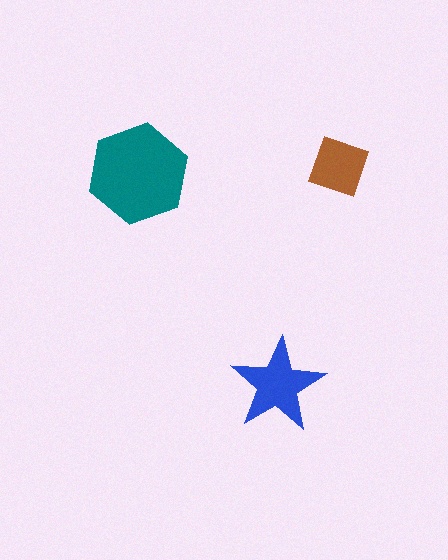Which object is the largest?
The teal hexagon.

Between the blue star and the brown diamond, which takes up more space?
The blue star.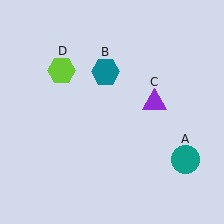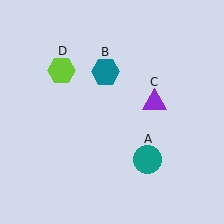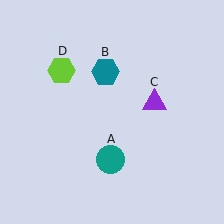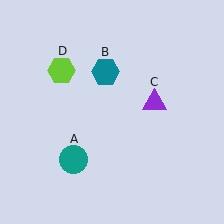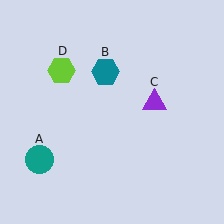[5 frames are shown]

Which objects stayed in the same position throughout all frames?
Teal hexagon (object B) and purple triangle (object C) and lime hexagon (object D) remained stationary.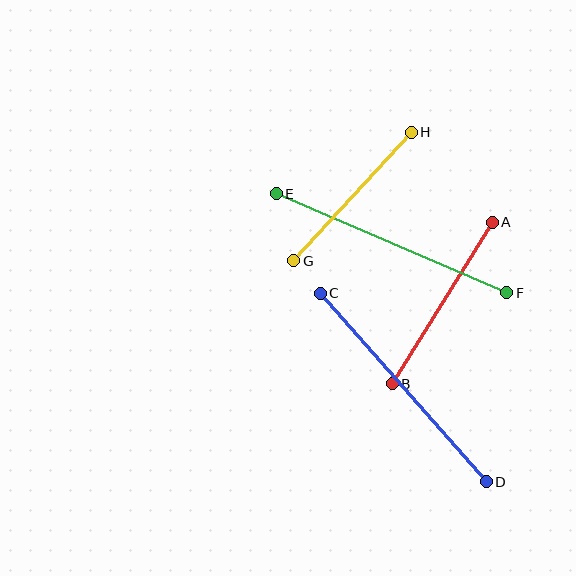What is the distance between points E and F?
The distance is approximately 250 pixels.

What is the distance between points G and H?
The distance is approximately 174 pixels.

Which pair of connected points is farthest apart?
Points C and D are farthest apart.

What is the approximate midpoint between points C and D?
The midpoint is at approximately (403, 388) pixels.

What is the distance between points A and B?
The distance is approximately 190 pixels.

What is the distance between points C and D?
The distance is approximately 252 pixels.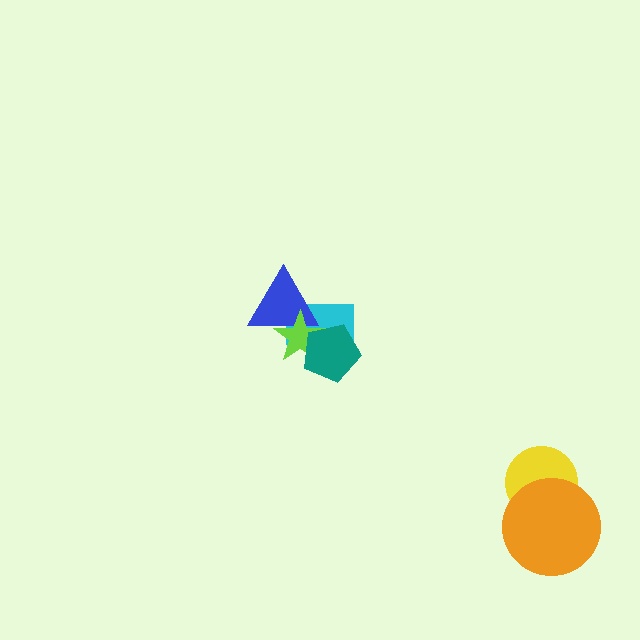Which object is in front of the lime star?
The teal pentagon is in front of the lime star.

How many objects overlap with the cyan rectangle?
3 objects overlap with the cyan rectangle.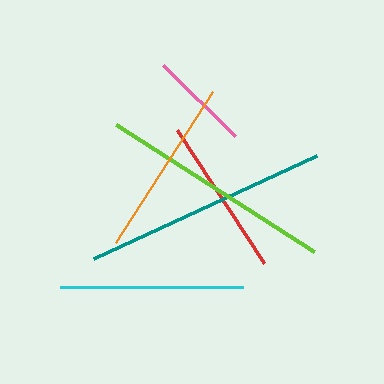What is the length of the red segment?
The red segment is approximately 158 pixels long.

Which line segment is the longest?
The teal line is the longest at approximately 246 pixels.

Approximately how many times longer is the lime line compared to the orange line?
The lime line is approximately 1.3 times the length of the orange line.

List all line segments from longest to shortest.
From longest to shortest: teal, lime, cyan, orange, red, pink.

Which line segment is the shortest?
The pink line is the shortest at approximately 101 pixels.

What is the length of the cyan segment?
The cyan segment is approximately 183 pixels long.